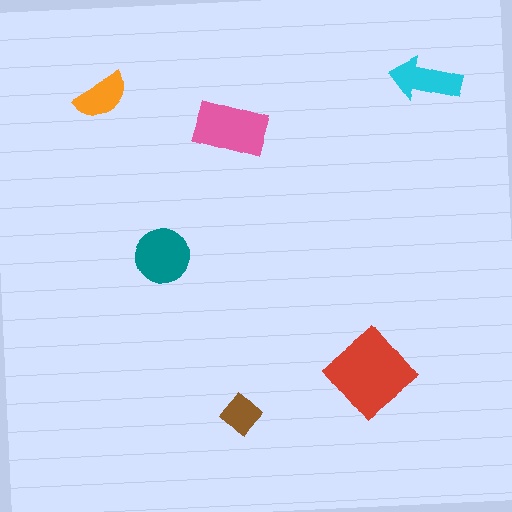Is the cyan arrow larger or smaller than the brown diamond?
Larger.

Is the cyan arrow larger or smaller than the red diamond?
Smaller.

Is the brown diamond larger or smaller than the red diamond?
Smaller.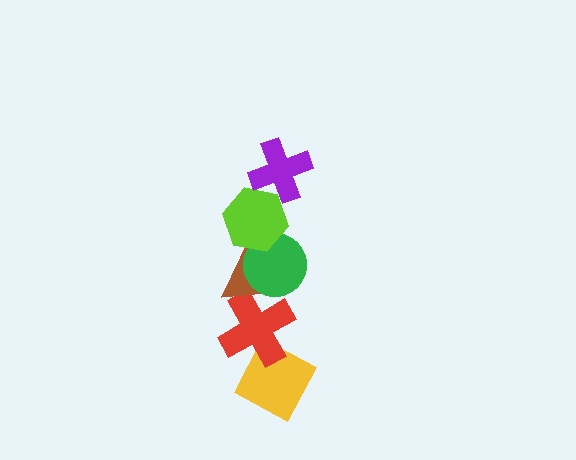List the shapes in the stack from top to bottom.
From top to bottom: the purple cross, the lime hexagon, the green circle, the brown triangle, the red cross, the yellow diamond.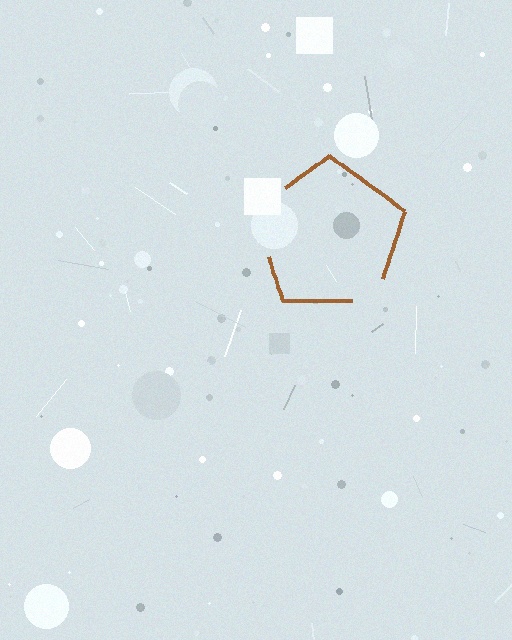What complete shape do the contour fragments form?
The contour fragments form a pentagon.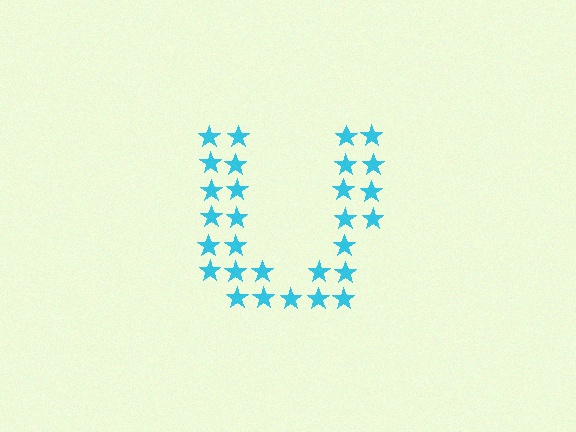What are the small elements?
The small elements are stars.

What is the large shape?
The large shape is the letter U.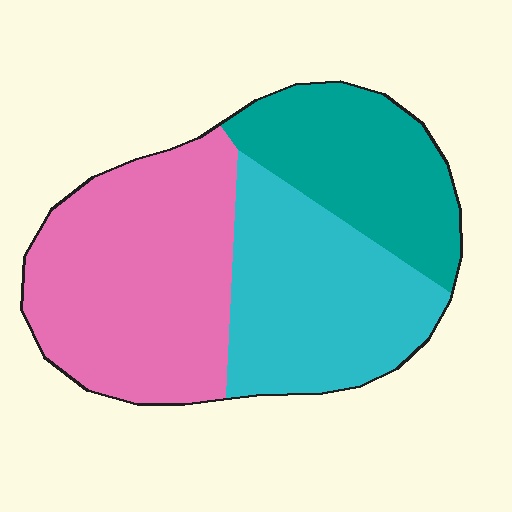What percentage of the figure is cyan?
Cyan covers around 30% of the figure.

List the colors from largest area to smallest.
From largest to smallest: pink, cyan, teal.